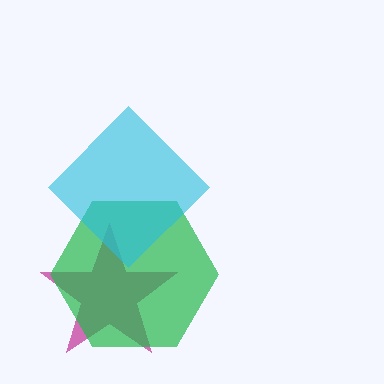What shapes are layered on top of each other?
The layered shapes are: a magenta star, a green hexagon, a cyan diamond.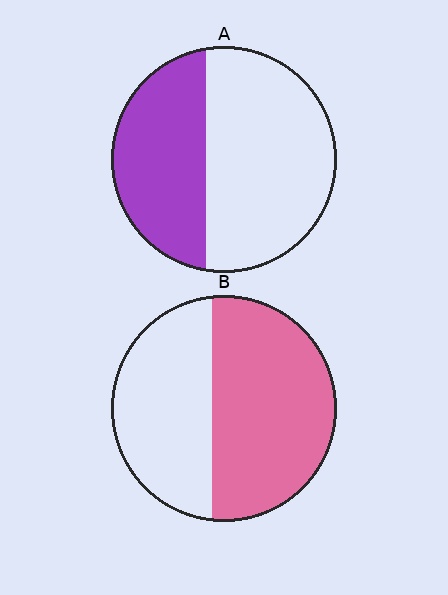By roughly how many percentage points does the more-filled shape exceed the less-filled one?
By roughly 15 percentage points (B over A).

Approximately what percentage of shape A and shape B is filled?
A is approximately 40% and B is approximately 55%.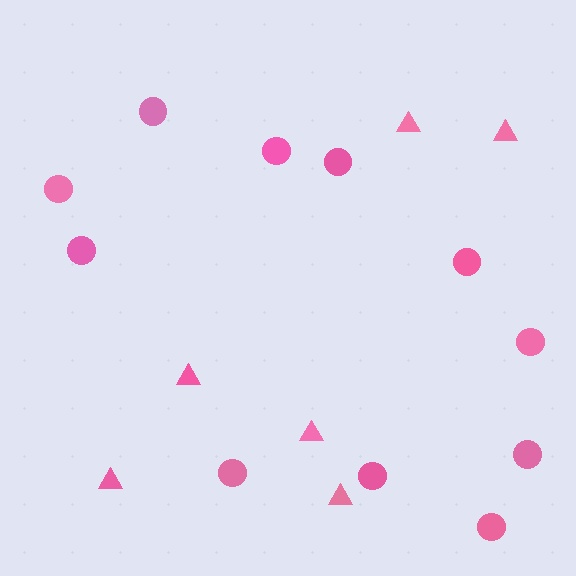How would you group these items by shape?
There are 2 groups: one group of triangles (6) and one group of circles (11).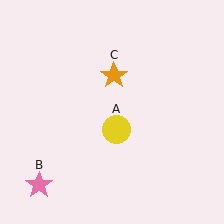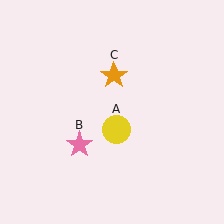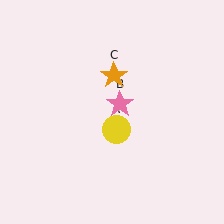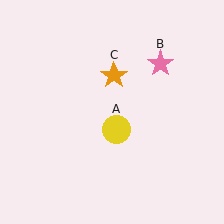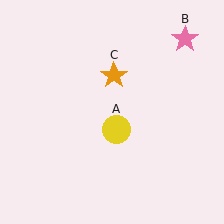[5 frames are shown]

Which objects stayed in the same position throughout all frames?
Yellow circle (object A) and orange star (object C) remained stationary.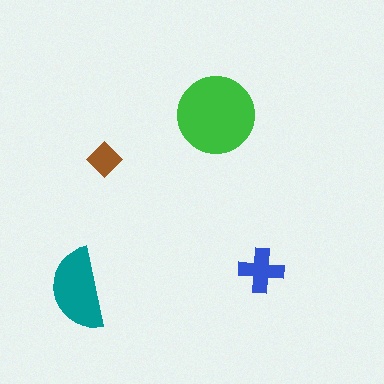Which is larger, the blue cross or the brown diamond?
The blue cross.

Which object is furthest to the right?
The blue cross is rightmost.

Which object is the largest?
The green circle.